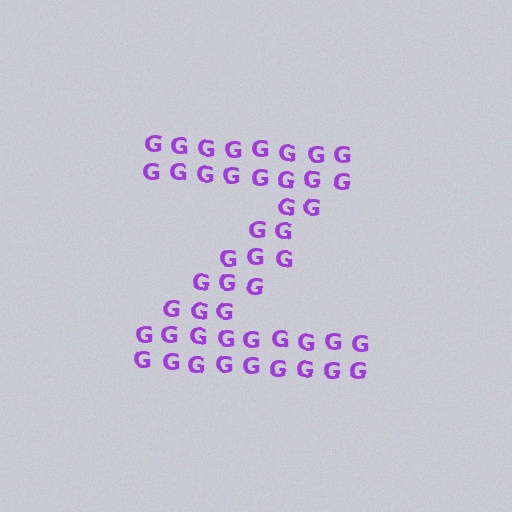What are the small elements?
The small elements are letter G's.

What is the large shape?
The large shape is the letter Z.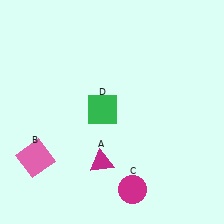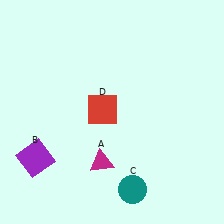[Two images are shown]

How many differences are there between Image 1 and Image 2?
There are 3 differences between the two images.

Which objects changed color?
B changed from pink to purple. C changed from magenta to teal. D changed from green to red.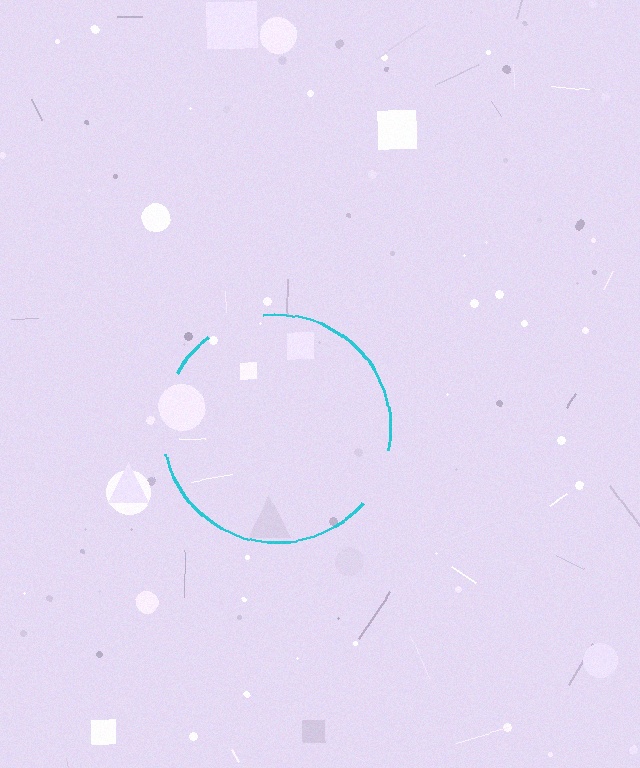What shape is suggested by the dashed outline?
The dashed outline suggests a circle.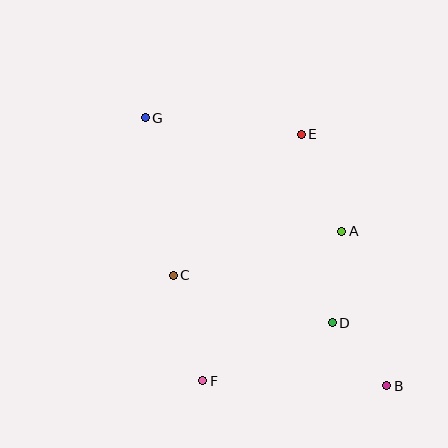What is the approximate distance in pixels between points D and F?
The distance between D and F is approximately 142 pixels.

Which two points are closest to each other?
Points B and D are closest to each other.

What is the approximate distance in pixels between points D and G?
The distance between D and G is approximately 277 pixels.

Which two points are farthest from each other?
Points B and G are farthest from each other.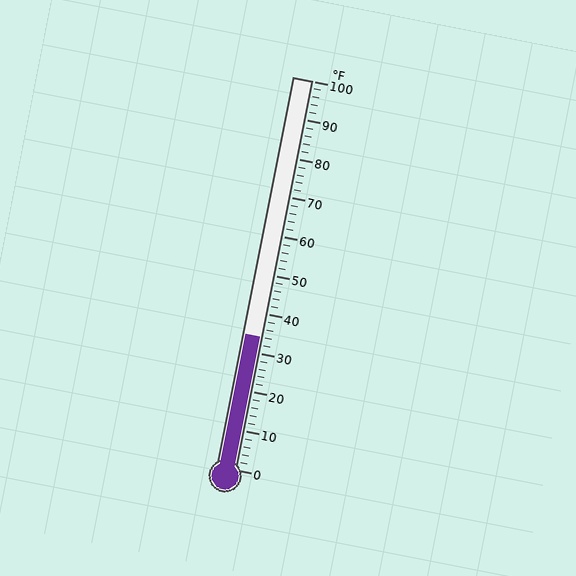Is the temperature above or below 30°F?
The temperature is above 30°F.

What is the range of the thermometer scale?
The thermometer scale ranges from 0°F to 100°F.